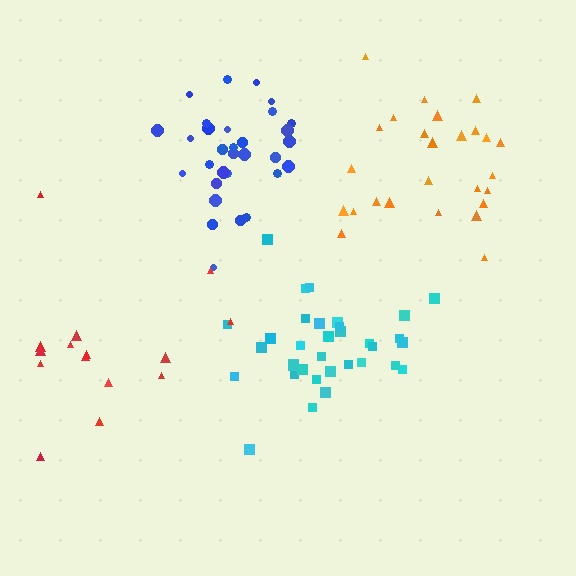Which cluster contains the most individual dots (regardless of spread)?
Cyan (34).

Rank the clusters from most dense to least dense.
blue, cyan, orange, red.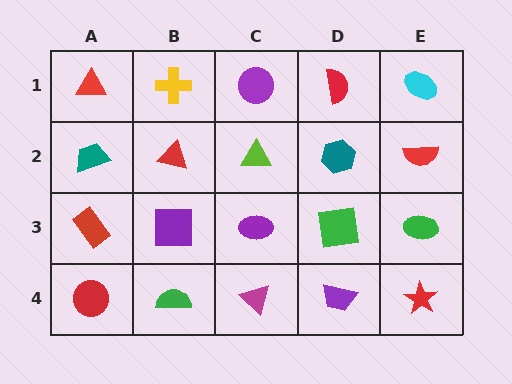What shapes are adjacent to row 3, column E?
A red semicircle (row 2, column E), a red star (row 4, column E), a green square (row 3, column D).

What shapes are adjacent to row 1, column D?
A teal hexagon (row 2, column D), a purple circle (row 1, column C), a cyan ellipse (row 1, column E).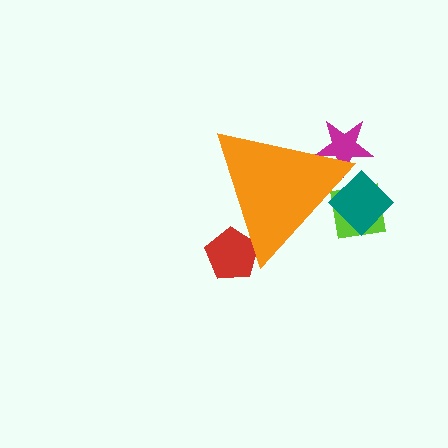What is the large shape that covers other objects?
An orange triangle.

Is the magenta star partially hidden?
Yes, the magenta star is partially hidden behind the orange triangle.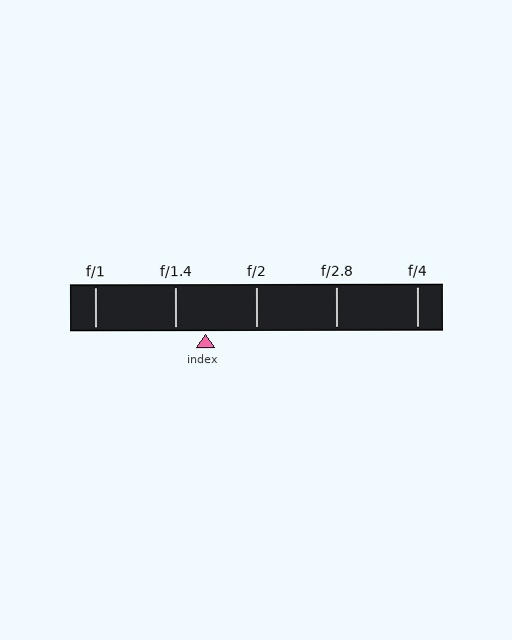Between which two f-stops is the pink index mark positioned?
The index mark is between f/1.4 and f/2.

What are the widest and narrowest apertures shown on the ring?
The widest aperture shown is f/1 and the narrowest is f/4.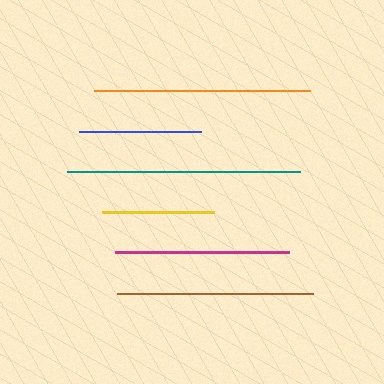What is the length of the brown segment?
The brown segment is approximately 197 pixels long.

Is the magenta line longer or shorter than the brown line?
The brown line is longer than the magenta line.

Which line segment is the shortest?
The yellow line is the shortest at approximately 112 pixels.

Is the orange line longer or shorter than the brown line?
The orange line is longer than the brown line.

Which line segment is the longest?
The teal line is the longest at approximately 234 pixels.